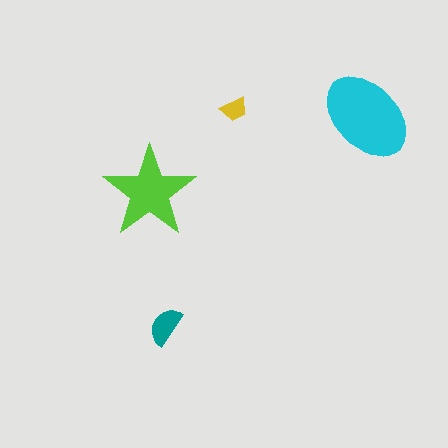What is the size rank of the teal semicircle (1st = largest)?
3rd.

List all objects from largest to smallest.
The cyan ellipse, the lime star, the teal semicircle, the yellow trapezoid.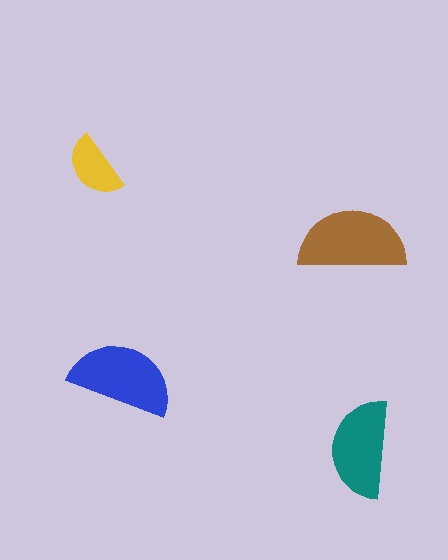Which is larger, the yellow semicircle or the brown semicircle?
The brown one.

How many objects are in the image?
There are 4 objects in the image.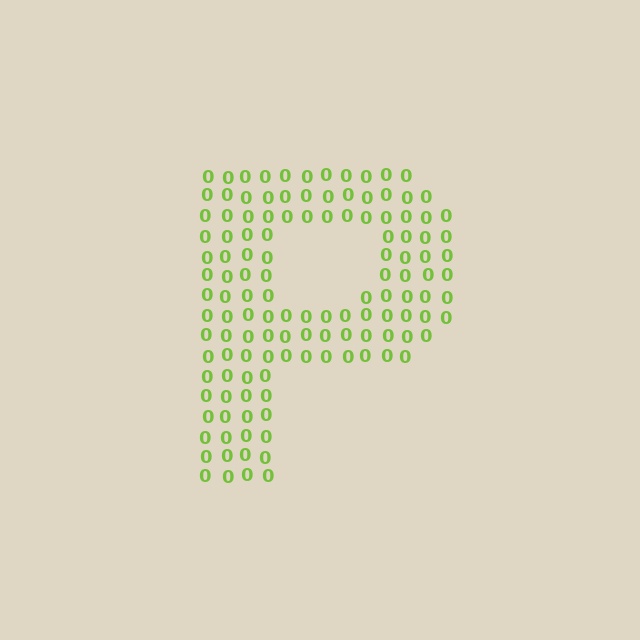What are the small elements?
The small elements are digit 0's.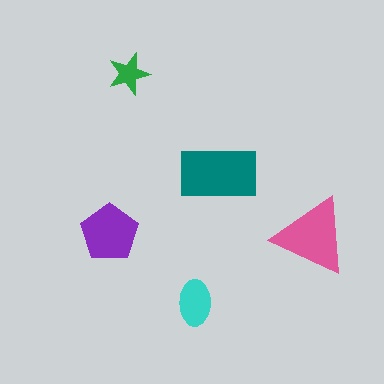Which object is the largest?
The teal rectangle.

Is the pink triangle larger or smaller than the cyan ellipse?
Larger.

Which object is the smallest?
The green star.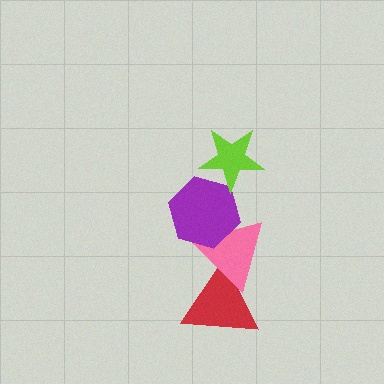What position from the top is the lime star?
The lime star is 1st from the top.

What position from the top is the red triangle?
The red triangle is 4th from the top.